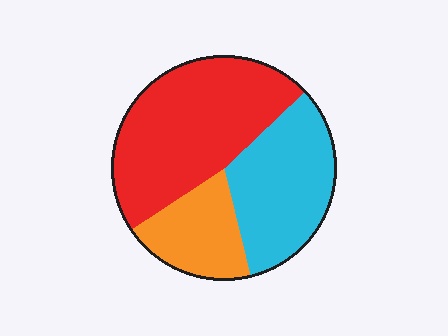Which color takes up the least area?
Orange, at roughly 20%.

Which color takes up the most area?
Red, at roughly 50%.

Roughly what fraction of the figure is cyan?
Cyan takes up about one third (1/3) of the figure.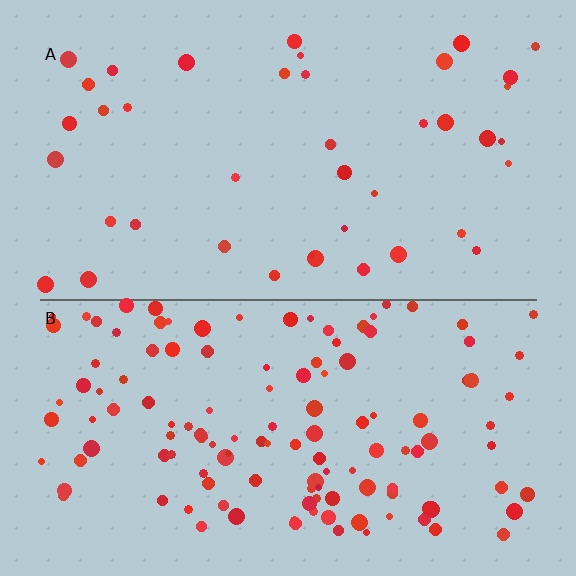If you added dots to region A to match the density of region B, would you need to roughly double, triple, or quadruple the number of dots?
Approximately triple.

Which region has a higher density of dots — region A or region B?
B (the bottom).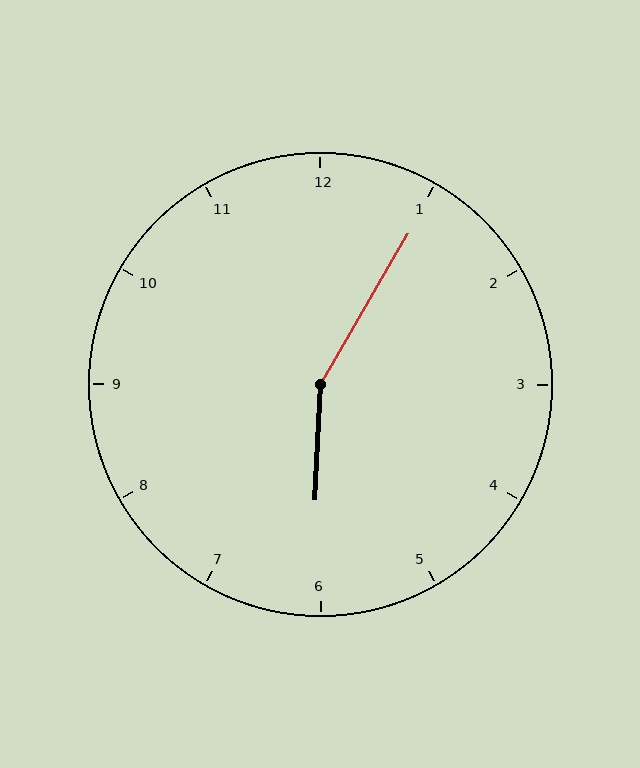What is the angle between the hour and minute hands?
Approximately 152 degrees.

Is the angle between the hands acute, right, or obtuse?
It is obtuse.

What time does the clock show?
6:05.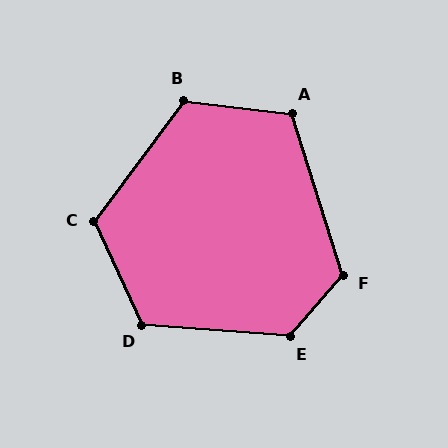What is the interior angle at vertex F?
Approximately 121 degrees (obtuse).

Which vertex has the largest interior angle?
E, at approximately 127 degrees.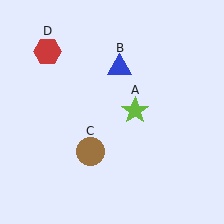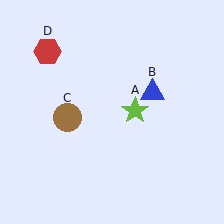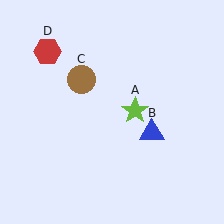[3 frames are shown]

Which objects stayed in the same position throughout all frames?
Lime star (object A) and red hexagon (object D) remained stationary.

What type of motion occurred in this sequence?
The blue triangle (object B), brown circle (object C) rotated clockwise around the center of the scene.